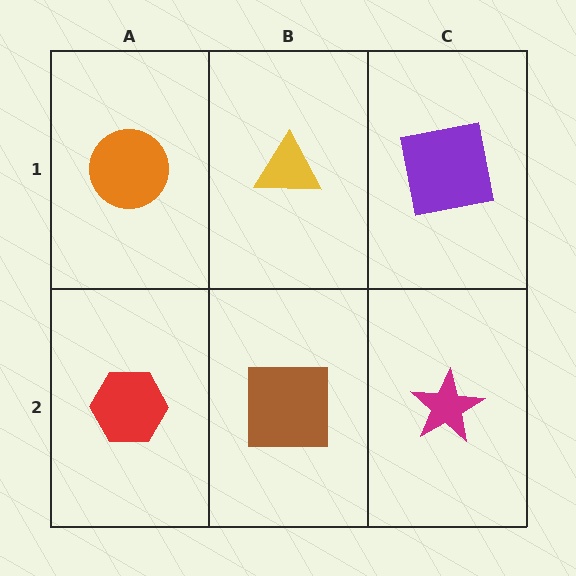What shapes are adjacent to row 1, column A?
A red hexagon (row 2, column A), a yellow triangle (row 1, column B).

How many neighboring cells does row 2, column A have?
2.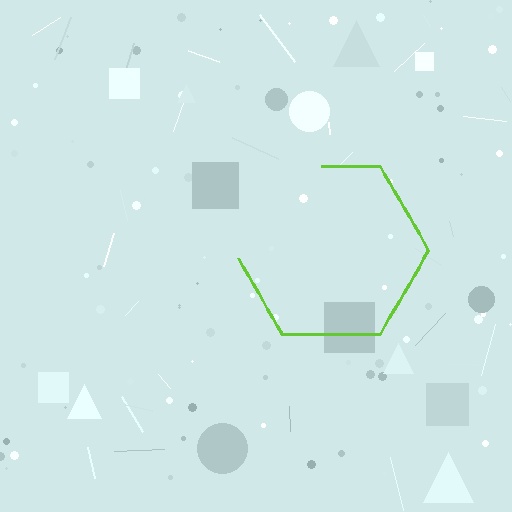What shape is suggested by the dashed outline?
The dashed outline suggests a hexagon.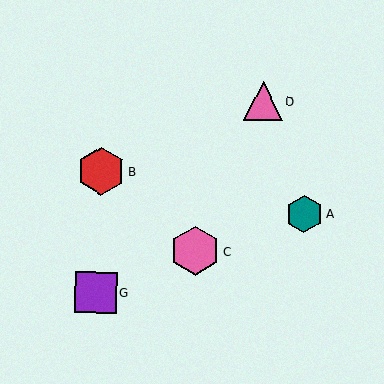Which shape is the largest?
The pink hexagon (labeled C) is the largest.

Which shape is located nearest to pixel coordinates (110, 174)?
The red hexagon (labeled B) at (101, 171) is nearest to that location.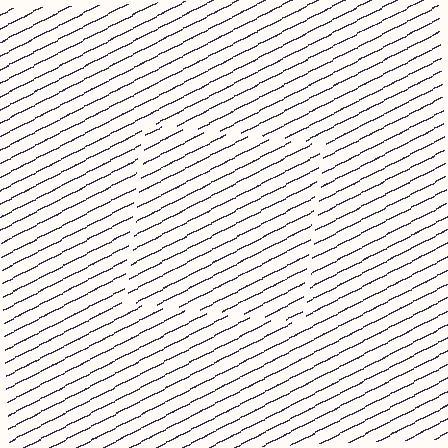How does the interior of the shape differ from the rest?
The interior of the shape contains the same grating, shifted by half a period — the contour is defined by the phase discontinuity where line-ends from the inner and outer gratings abut.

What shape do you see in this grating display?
An illusory square. The interior of the shape contains the same grating, shifted by half a period — the contour is defined by the phase discontinuity where line-ends from the inner and outer gratings abut.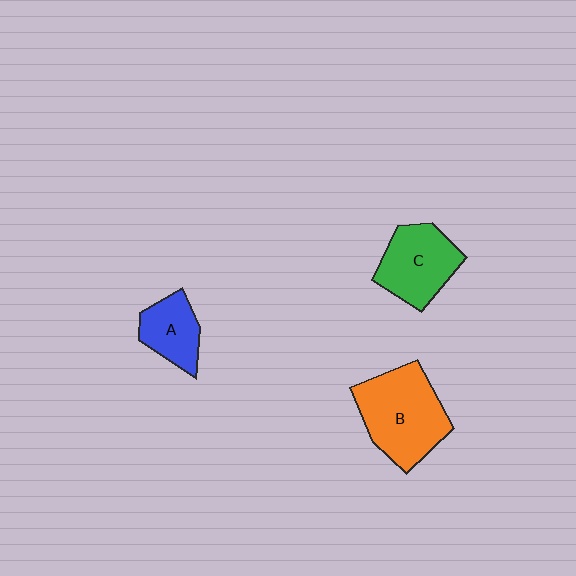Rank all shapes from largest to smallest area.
From largest to smallest: B (orange), C (green), A (blue).